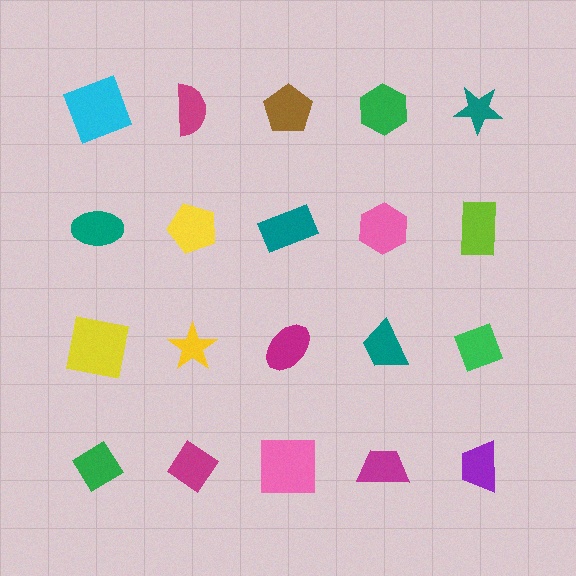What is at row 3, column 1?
A yellow square.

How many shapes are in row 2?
5 shapes.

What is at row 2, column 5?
A lime rectangle.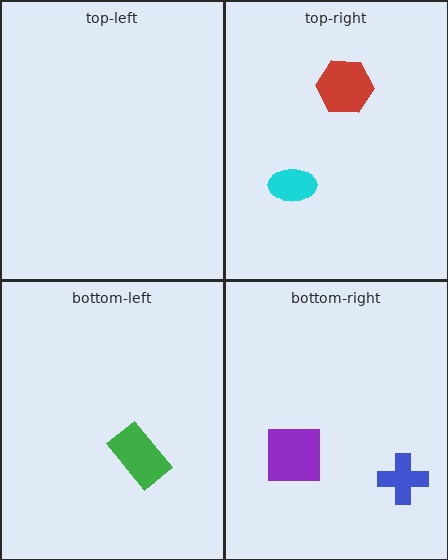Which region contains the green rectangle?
The bottom-left region.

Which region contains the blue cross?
The bottom-right region.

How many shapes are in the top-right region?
2.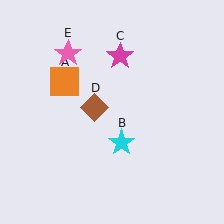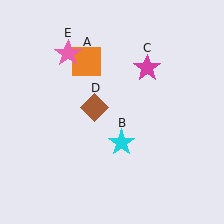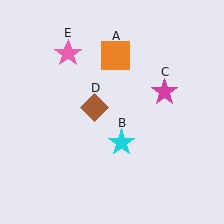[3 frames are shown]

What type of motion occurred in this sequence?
The orange square (object A), magenta star (object C) rotated clockwise around the center of the scene.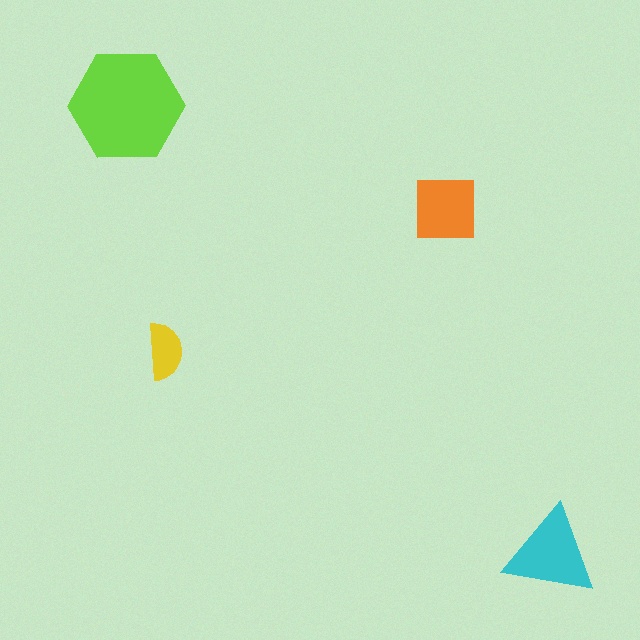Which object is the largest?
The lime hexagon.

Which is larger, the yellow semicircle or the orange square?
The orange square.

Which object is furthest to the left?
The lime hexagon is leftmost.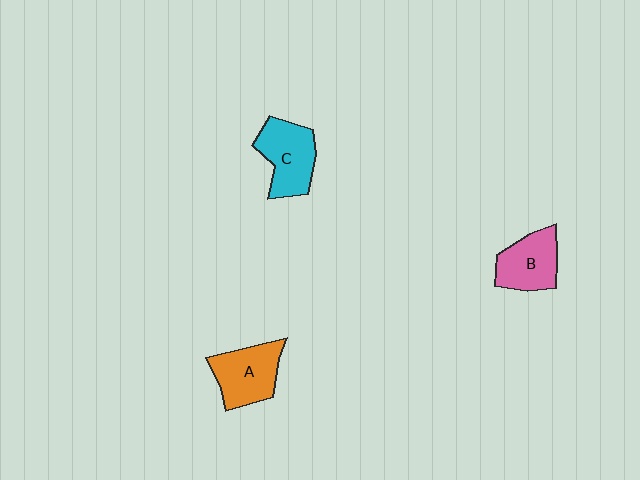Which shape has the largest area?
Shape C (cyan).